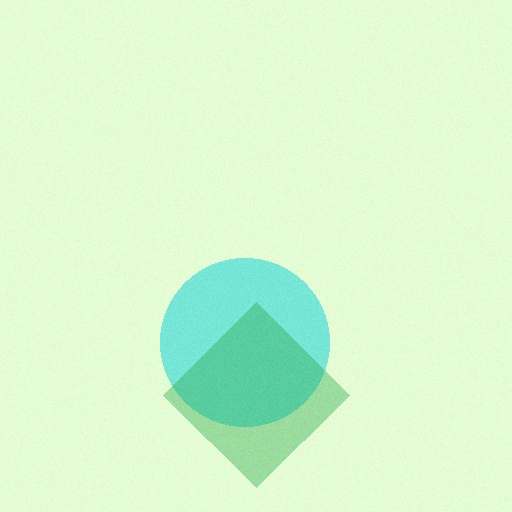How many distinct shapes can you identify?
There are 2 distinct shapes: a cyan circle, a green diamond.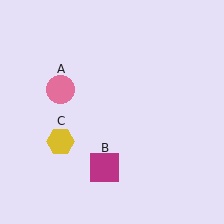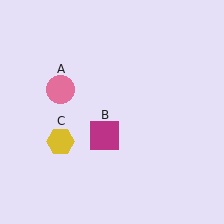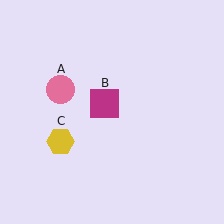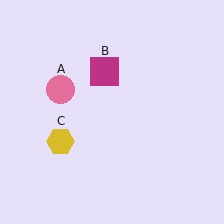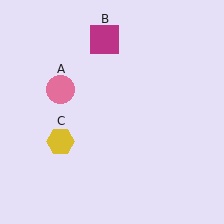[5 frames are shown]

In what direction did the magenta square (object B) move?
The magenta square (object B) moved up.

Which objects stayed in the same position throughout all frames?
Pink circle (object A) and yellow hexagon (object C) remained stationary.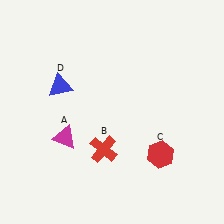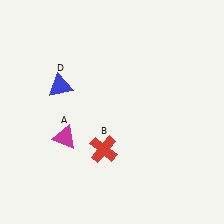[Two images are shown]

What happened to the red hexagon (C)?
The red hexagon (C) was removed in Image 2. It was in the bottom-right area of Image 1.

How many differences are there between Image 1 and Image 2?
There is 1 difference between the two images.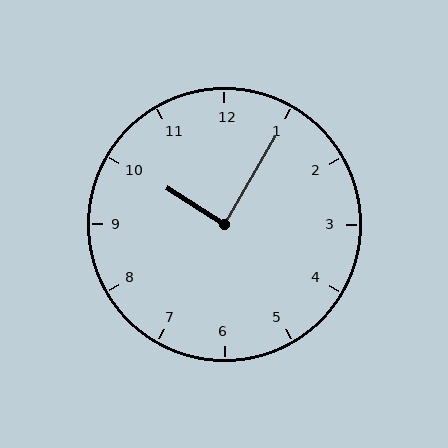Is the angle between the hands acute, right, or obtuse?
It is right.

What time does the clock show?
10:05.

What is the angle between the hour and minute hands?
Approximately 88 degrees.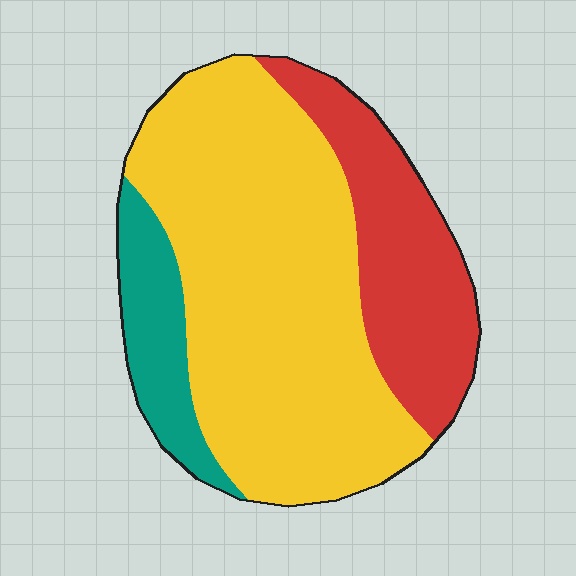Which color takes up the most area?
Yellow, at roughly 65%.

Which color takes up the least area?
Teal, at roughly 10%.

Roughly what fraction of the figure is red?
Red takes up less than a quarter of the figure.